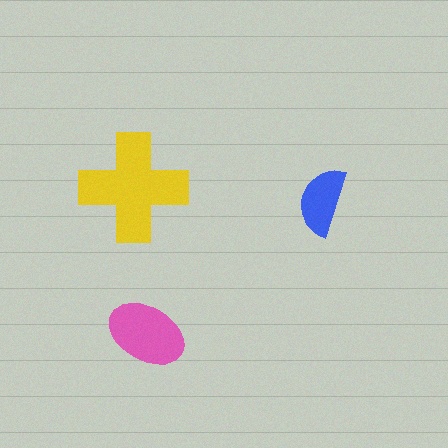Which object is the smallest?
The blue semicircle.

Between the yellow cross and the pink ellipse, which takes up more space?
The yellow cross.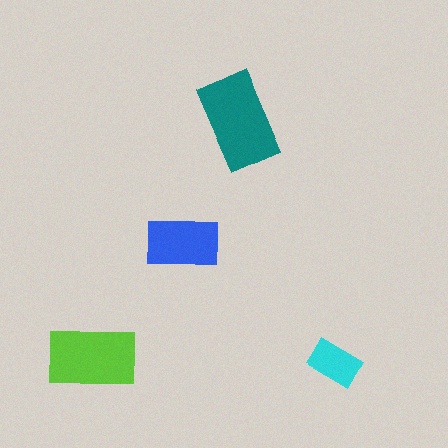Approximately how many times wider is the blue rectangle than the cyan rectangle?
About 1.5 times wider.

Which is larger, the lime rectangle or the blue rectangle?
The lime one.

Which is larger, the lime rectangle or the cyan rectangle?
The lime one.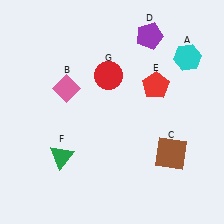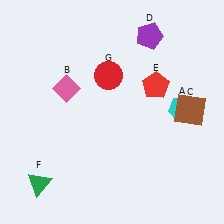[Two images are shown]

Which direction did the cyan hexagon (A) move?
The cyan hexagon (A) moved down.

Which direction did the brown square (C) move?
The brown square (C) moved up.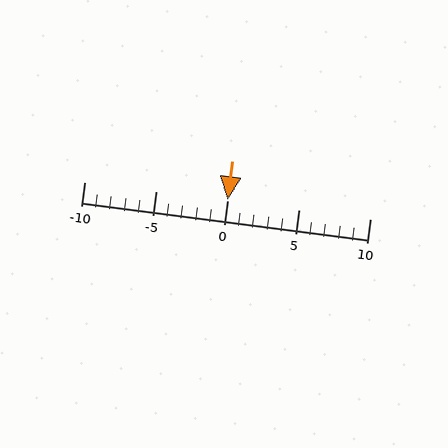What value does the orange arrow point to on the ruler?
The orange arrow points to approximately 0.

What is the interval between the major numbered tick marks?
The major tick marks are spaced 5 units apart.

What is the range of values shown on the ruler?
The ruler shows values from -10 to 10.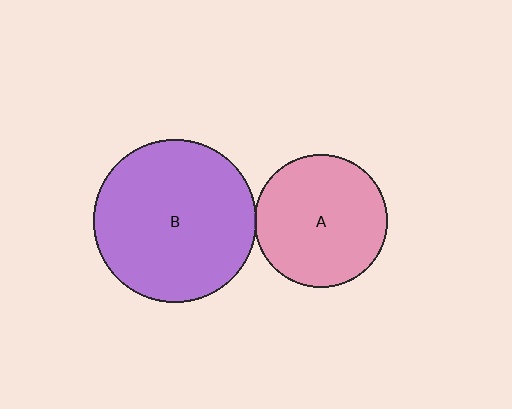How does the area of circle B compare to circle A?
Approximately 1.5 times.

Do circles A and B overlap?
Yes.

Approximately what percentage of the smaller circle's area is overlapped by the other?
Approximately 5%.